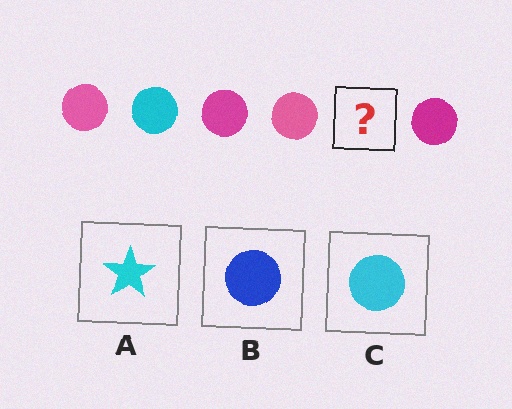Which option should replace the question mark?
Option C.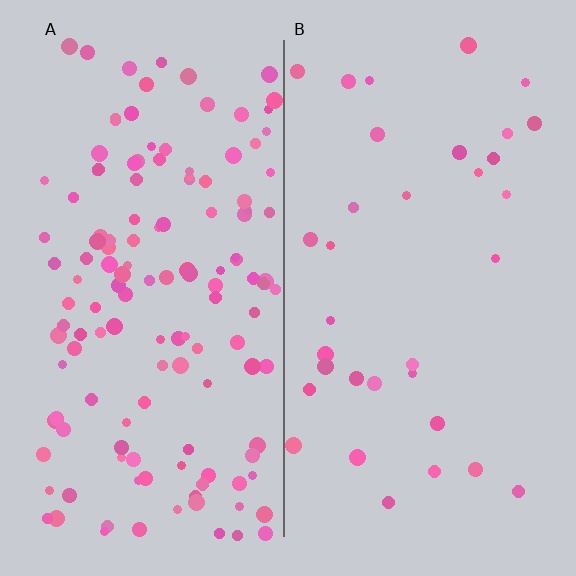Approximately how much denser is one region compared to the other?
Approximately 4.0× — region A over region B.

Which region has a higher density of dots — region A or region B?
A (the left).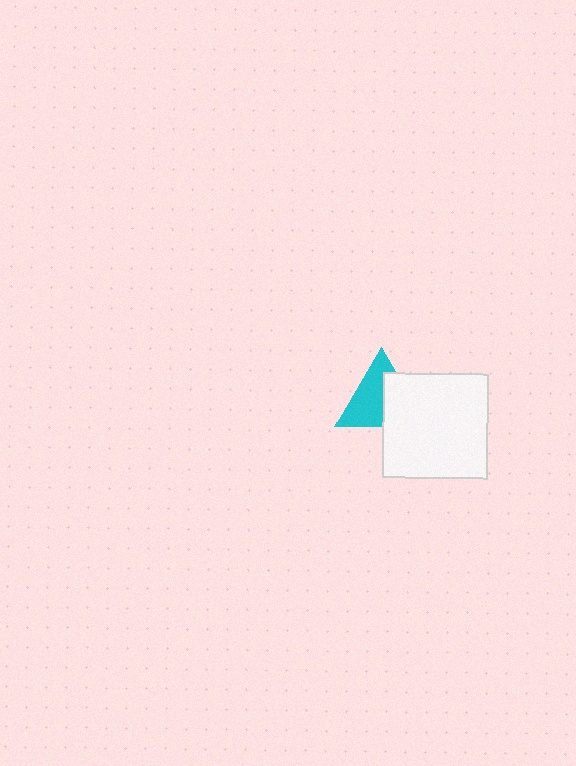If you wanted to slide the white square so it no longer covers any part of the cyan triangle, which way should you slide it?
Slide it toward the lower-right — that is the most direct way to separate the two shapes.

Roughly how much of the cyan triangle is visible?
About half of it is visible (roughly 58%).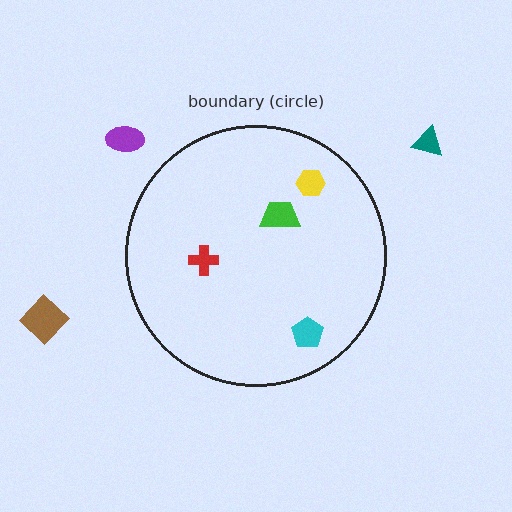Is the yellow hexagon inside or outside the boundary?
Inside.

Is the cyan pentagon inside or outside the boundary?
Inside.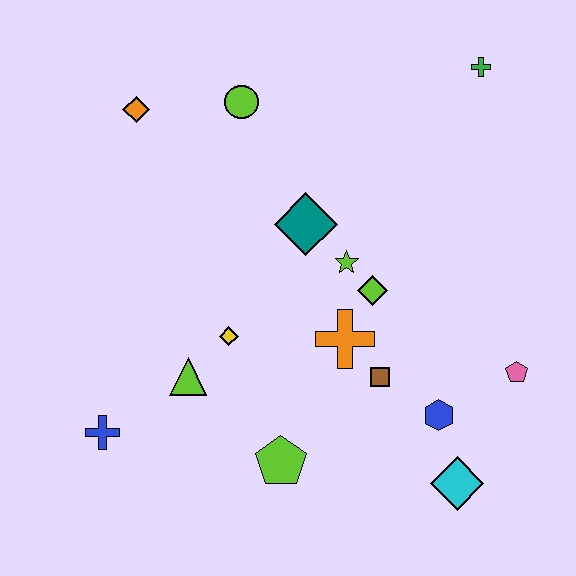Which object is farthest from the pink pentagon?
The orange diamond is farthest from the pink pentagon.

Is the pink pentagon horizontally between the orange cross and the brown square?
No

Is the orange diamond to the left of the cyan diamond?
Yes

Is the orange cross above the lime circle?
No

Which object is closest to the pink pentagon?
The blue hexagon is closest to the pink pentagon.